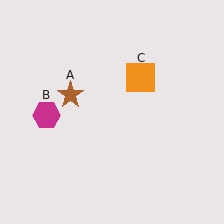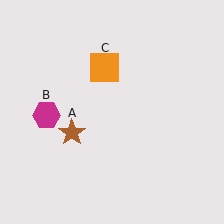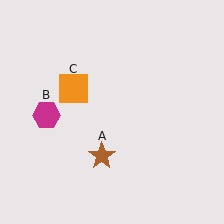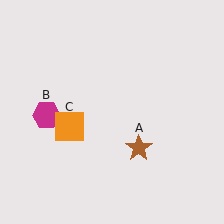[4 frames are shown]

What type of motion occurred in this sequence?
The brown star (object A), orange square (object C) rotated counterclockwise around the center of the scene.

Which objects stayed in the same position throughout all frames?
Magenta hexagon (object B) remained stationary.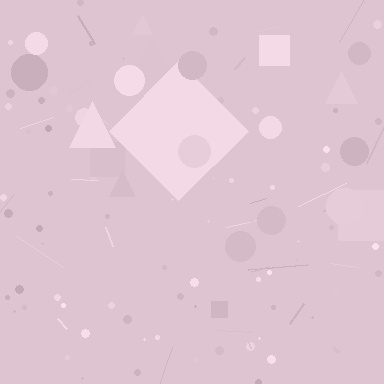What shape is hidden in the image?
A diamond is hidden in the image.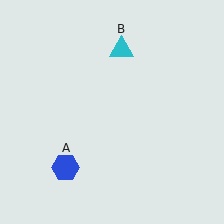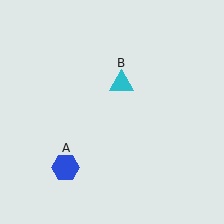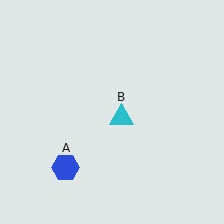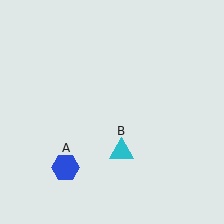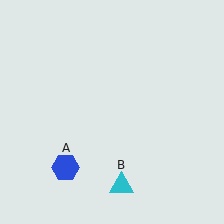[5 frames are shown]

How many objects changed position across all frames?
1 object changed position: cyan triangle (object B).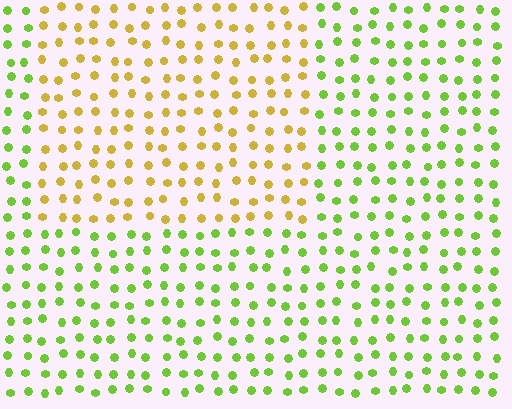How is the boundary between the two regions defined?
The boundary is defined purely by a slight shift in hue (about 47 degrees). Spacing, size, and orientation are identical on both sides.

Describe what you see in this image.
The image is filled with small lime elements in a uniform arrangement. A rectangle-shaped region is visible where the elements are tinted to a slightly different hue, forming a subtle color boundary.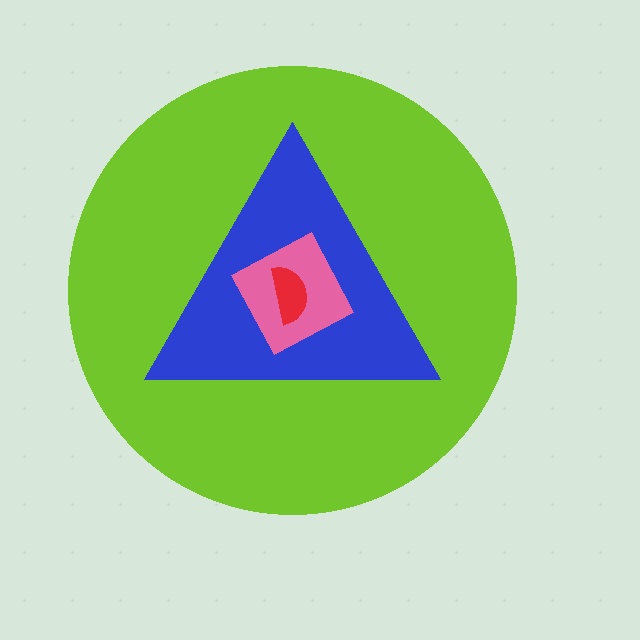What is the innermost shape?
The red semicircle.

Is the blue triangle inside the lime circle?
Yes.